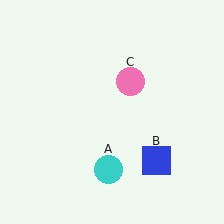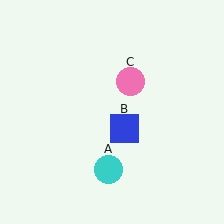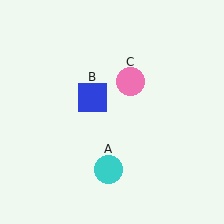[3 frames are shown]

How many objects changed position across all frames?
1 object changed position: blue square (object B).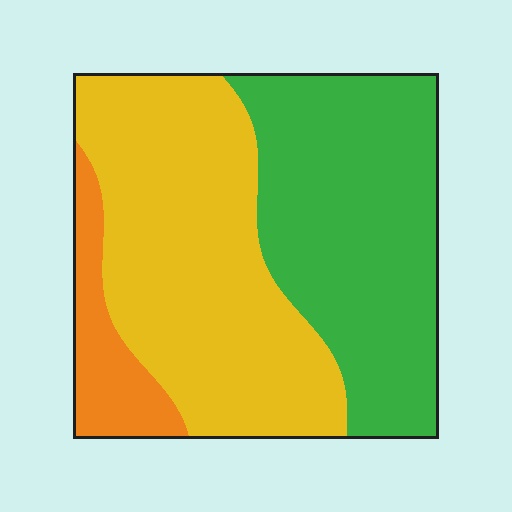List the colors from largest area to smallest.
From largest to smallest: yellow, green, orange.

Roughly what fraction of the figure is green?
Green covers 42% of the figure.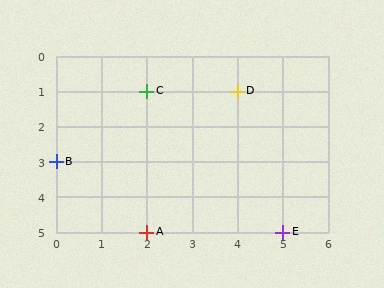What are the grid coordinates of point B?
Point B is at grid coordinates (0, 3).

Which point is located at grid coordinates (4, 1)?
Point D is at (4, 1).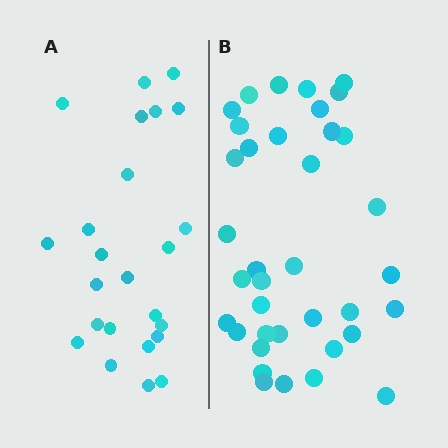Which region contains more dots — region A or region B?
Region B (the right region) has more dots.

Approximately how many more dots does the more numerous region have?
Region B has approximately 15 more dots than region A.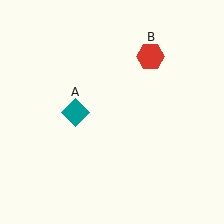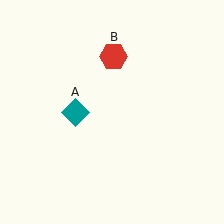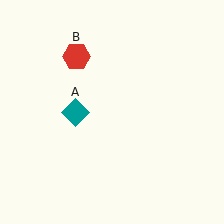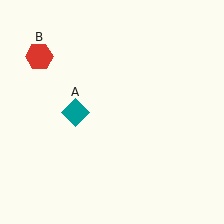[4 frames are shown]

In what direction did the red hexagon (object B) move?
The red hexagon (object B) moved left.